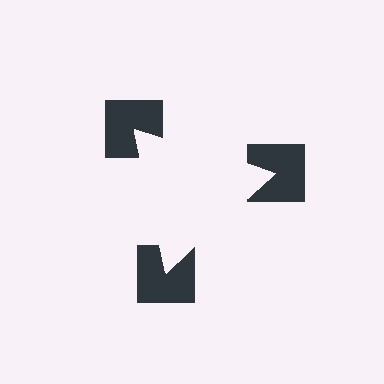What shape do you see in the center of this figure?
An illusory triangle — its edges are inferred from the aligned wedge cuts in the notched squares, not physically drawn.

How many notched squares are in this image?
There are 3 — one at each vertex of the illusory triangle.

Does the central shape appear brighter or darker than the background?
It typically appears slightly brighter than the background, even though no actual brightness change is drawn.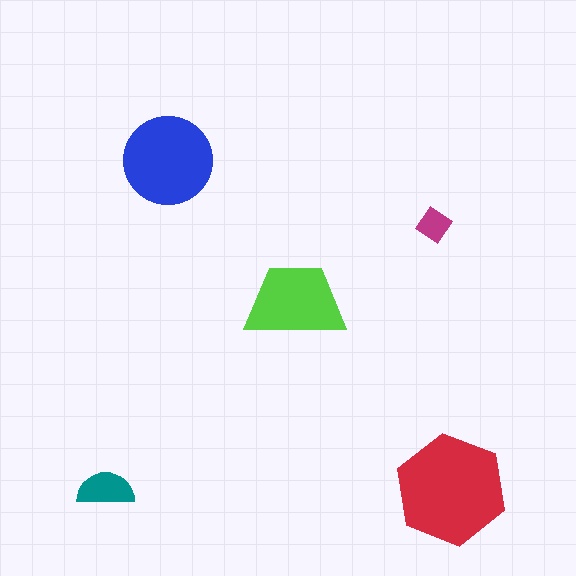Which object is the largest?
The red hexagon.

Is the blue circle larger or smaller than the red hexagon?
Smaller.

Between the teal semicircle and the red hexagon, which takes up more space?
The red hexagon.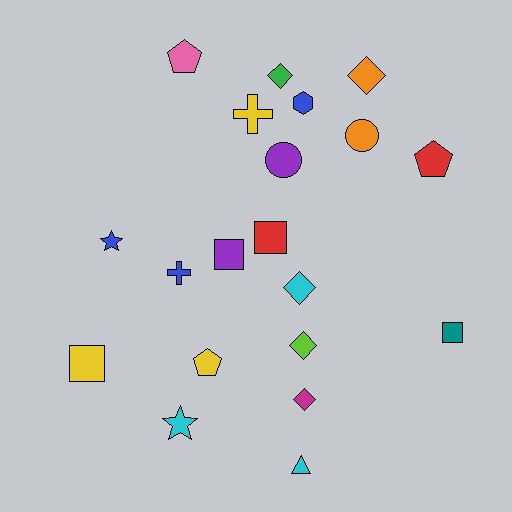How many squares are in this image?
There are 4 squares.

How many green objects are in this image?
There is 1 green object.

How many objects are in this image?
There are 20 objects.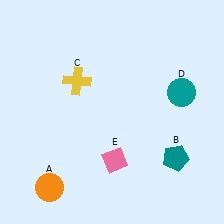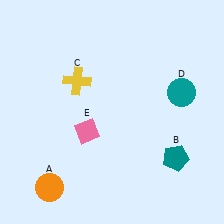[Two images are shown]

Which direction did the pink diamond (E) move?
The pink diamond (E) moved up.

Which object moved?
The pink diamond (E) moved up.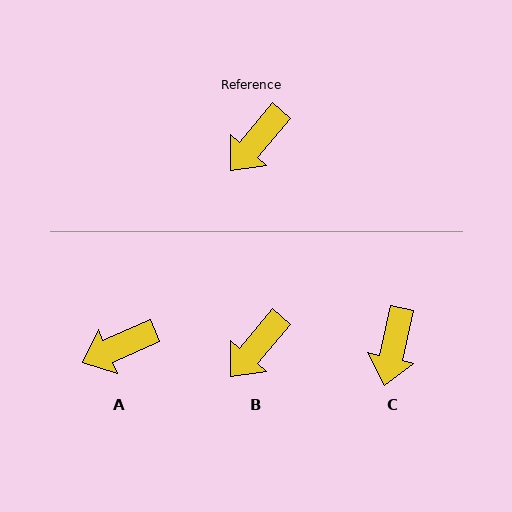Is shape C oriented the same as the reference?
No, it is off by about 27 degrees.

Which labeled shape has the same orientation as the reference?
B.